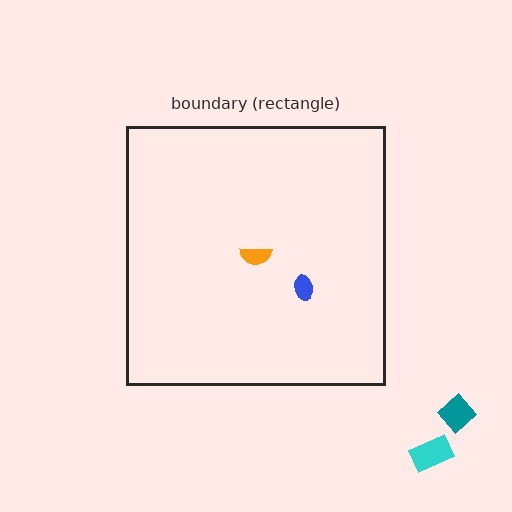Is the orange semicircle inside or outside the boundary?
Inside.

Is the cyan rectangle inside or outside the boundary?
Outside.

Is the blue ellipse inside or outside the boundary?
Inside.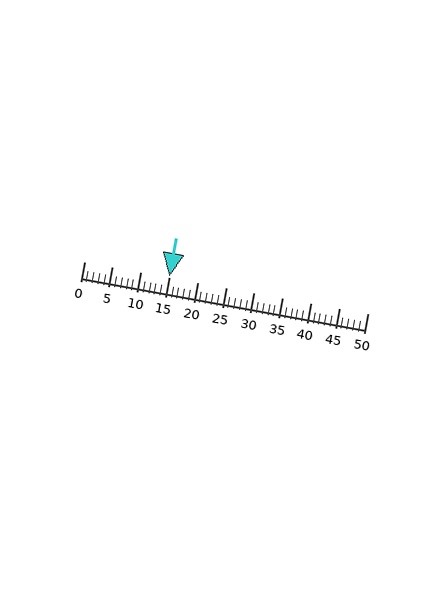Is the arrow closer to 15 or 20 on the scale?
The arrow is closer to 15.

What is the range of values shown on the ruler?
The ruler shows values from 0 to 50.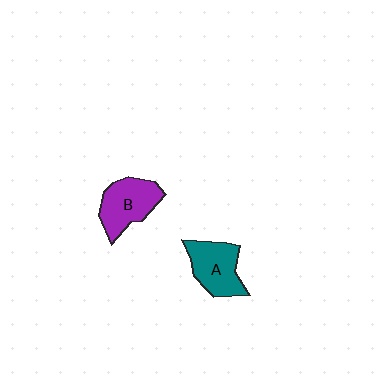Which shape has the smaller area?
Shape A (teal).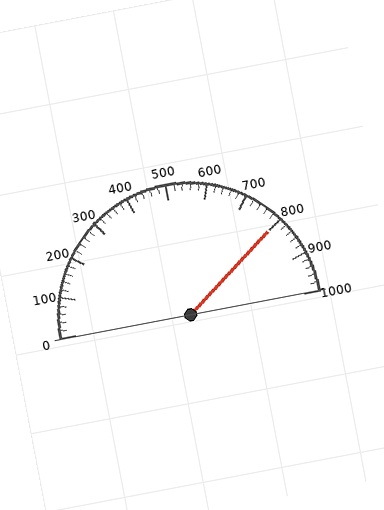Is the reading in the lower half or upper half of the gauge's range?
The reading is in the upper half of the range (0 to 1000).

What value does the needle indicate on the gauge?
The needle indicates approximately 800.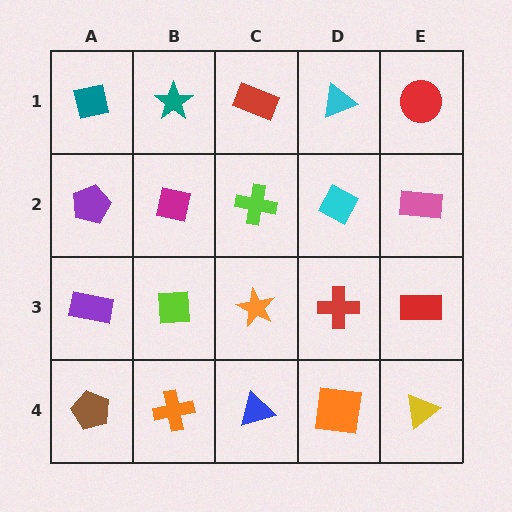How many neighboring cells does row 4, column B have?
3.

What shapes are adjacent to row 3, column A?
A purple pentagon (row 2, column A), a brown pentagon (row 4, column A), a lime square (row 3, column B).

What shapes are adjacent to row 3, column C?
A lime cross (row 2, column C), a blue triangle (row 4, column C), a lime square (row 3, column B), a red cross (row 3, column D).